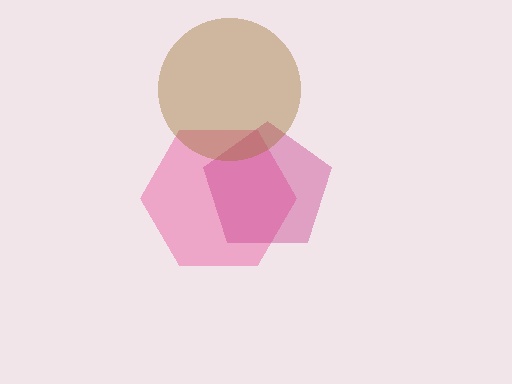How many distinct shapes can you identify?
There are 3 distinct shapes: a pink hexagon, a magenta pentagon, a brown circle.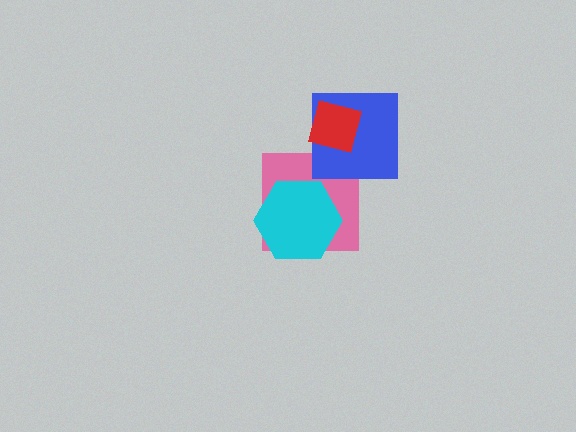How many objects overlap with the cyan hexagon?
1 object overlaps with the cyan hexagon.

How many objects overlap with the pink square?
2 objects overlap with the pink square.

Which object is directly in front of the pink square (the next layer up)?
The blue square is directly in front of the pink square.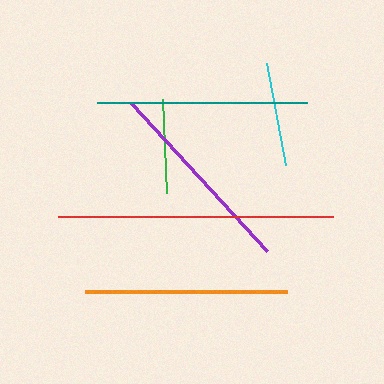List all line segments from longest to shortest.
From longest to shortest: red, teal, orange, purple, cyan, green.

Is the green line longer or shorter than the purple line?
The purple line is longer than the green line.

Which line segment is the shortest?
The green line is the shortest at approximately 94 pixels.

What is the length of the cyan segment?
The cyan segment is approximately 104 pixels long.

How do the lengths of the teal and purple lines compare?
The teal and purple lines are approximately the same length.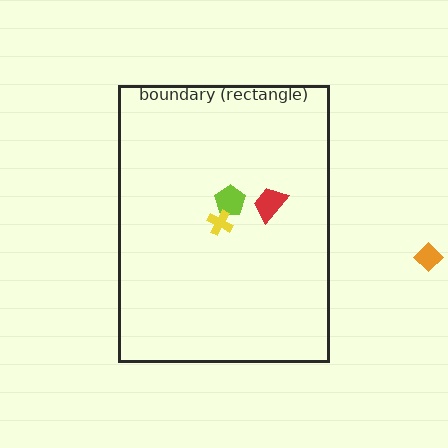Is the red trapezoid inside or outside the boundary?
Inside.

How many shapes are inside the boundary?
3 inside, 1 outside.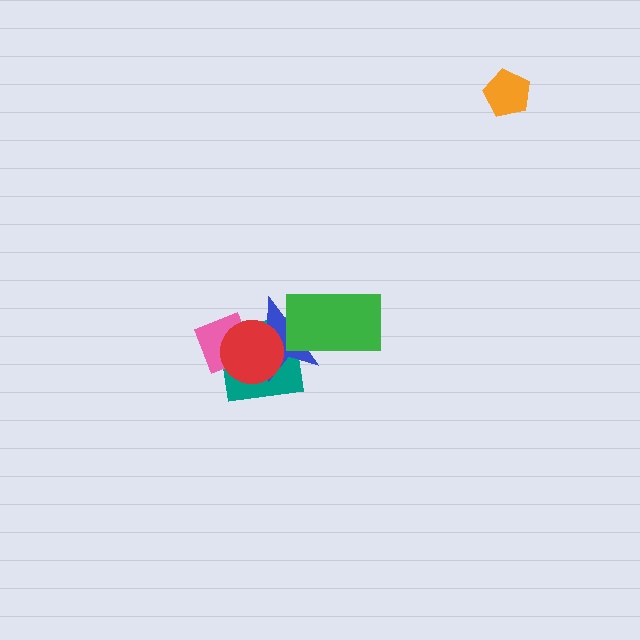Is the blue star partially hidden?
Yes, it is partially covered by another shape.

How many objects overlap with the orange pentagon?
0 objects overlap with the orange pentagon.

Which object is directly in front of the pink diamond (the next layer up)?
The blue star is directly in front of the pink diamond.